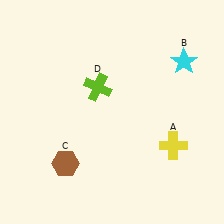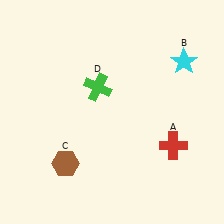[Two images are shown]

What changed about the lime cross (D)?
In Image 1, D is lime. In Image 2, it changed to green.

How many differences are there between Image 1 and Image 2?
There are 2 differences between the two images.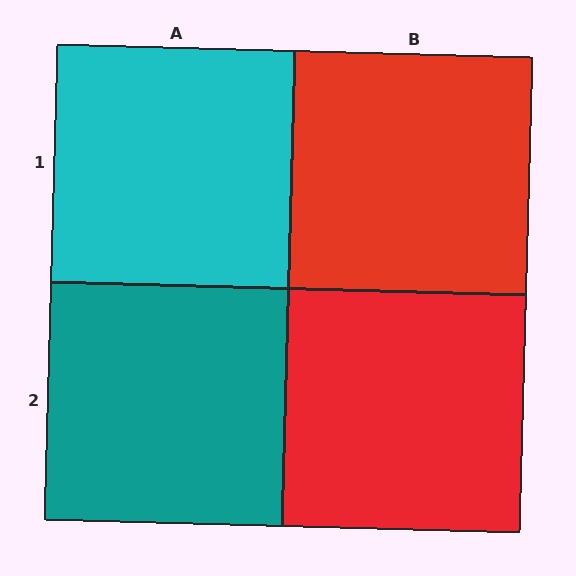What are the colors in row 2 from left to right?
Teal, red.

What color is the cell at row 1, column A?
Cyan.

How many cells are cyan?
1 cell is cyan.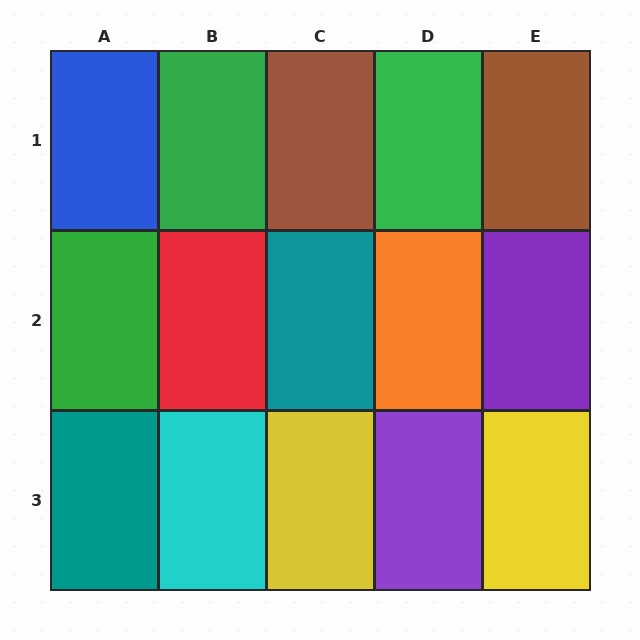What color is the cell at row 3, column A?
Teal.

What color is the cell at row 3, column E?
Yellow.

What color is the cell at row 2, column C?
Teal.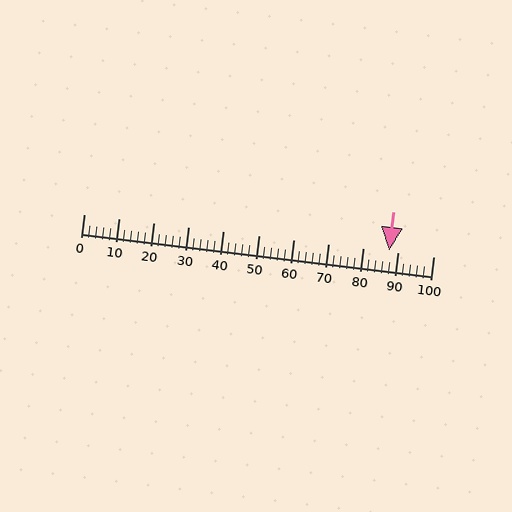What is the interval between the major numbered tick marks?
The major tick marks are spaced 10 units apart.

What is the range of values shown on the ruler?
The ruler shows values from 0 to 100.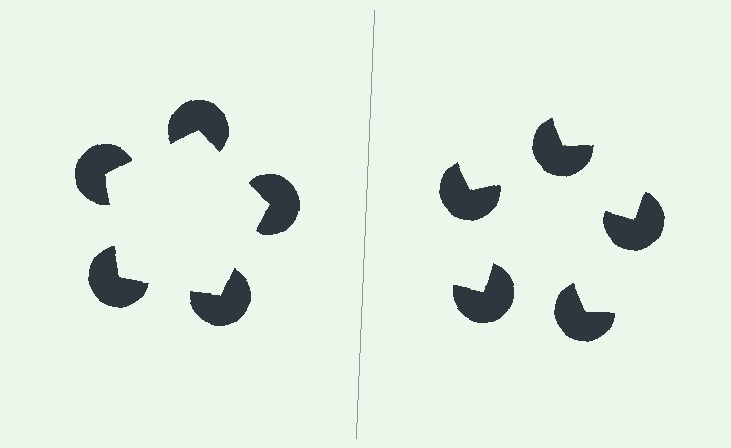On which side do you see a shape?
An illusory pentagon appears on the left side. On the right side the wedge cuts are rotated, so no coherent shape forms.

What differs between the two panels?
The pac-man discs are positioned identically on both sides; only the wedge orientations differ. On the left they align to a pentagon; on the right they are misaligned.